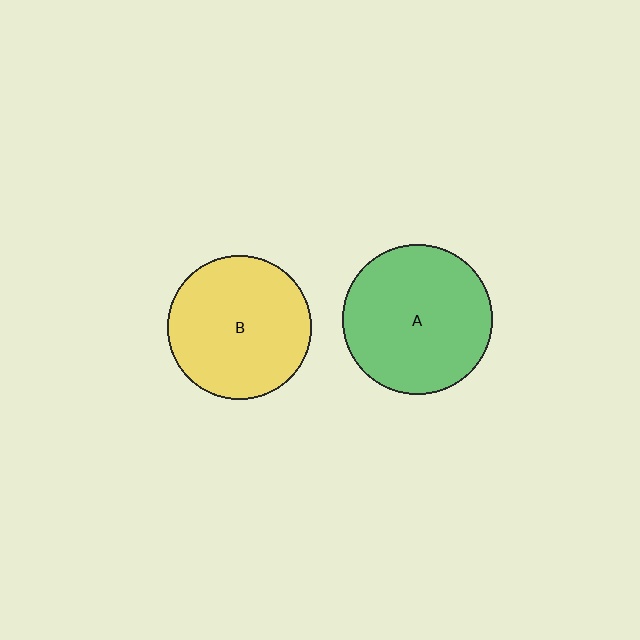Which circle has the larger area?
Circle A (green).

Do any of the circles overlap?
No, none of the circles overlap.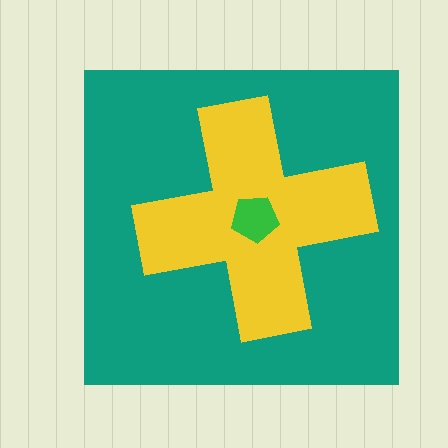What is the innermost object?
The green pentagon.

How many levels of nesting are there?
3.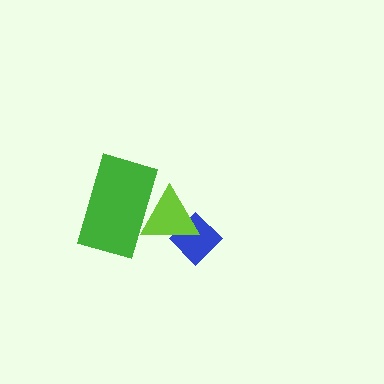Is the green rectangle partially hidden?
No, no other shape covers it.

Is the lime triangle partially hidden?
Yes, it is partially covered by another shape.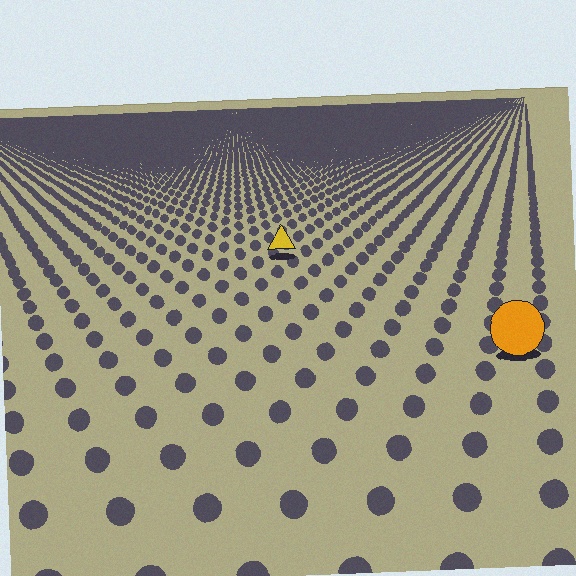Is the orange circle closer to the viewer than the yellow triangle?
Yes. The orange circle is closer — you can tell from the texture gradient: the ground texture is coarser near it.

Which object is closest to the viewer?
The orange circle is closest. The texture marks near it are larger and more spread out.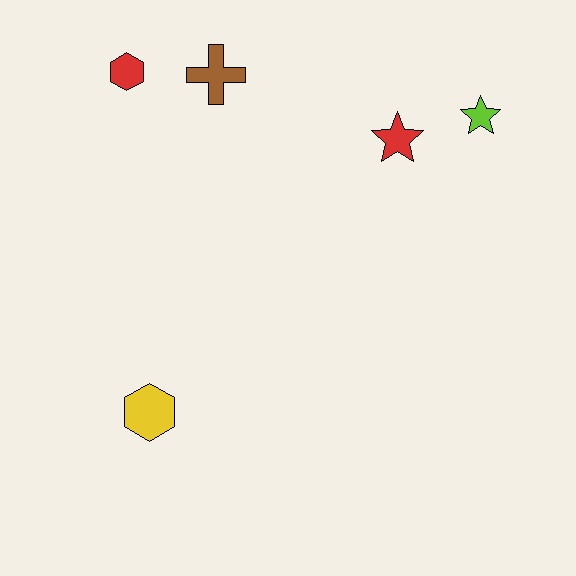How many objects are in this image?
There are 5 objects.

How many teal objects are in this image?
There are no teal objects.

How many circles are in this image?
There are no circles.